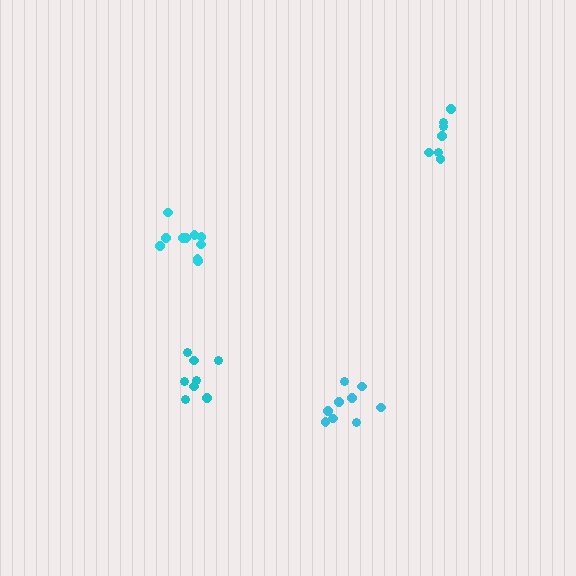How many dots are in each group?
Group 1: 9 dots, Group 2: 10 dots, Group 3: 8 dots, Group 4: 7 dots (34 total).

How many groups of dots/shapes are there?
There are 4 groups.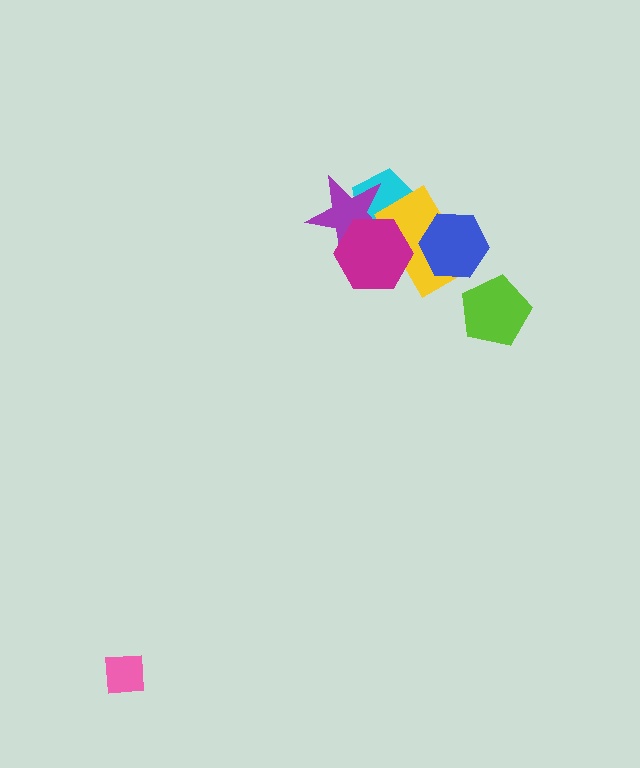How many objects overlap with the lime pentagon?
0 objects overlap with the lime pentagon.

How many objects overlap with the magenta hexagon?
3 objects overlap with the magenta hexagon.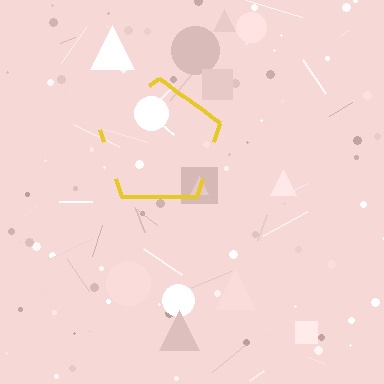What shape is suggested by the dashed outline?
The dashed outline suggests a pentagon.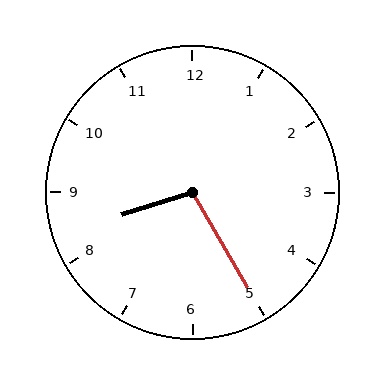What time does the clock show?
8:25.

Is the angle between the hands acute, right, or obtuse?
It is obtuse.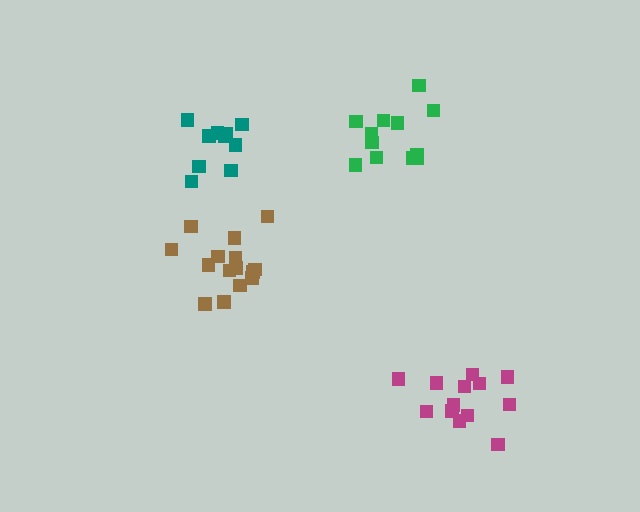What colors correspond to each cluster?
The clusters are colored: teal, green, brown, magenta.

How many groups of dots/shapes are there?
There are 4 groups.